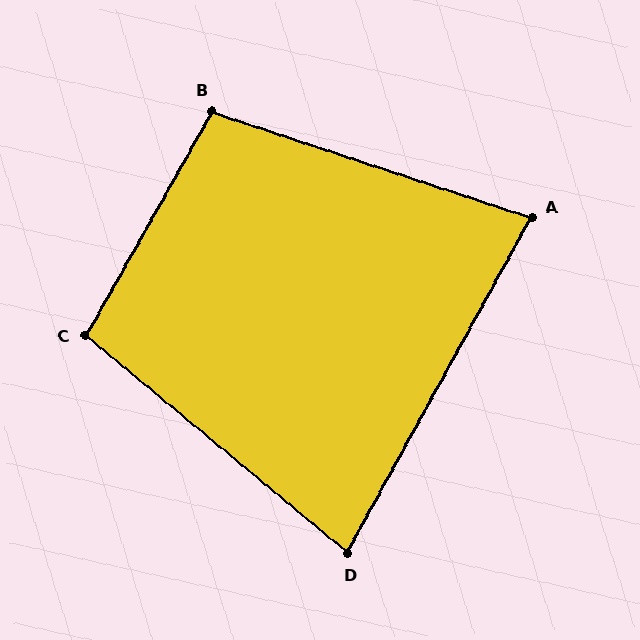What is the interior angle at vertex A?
Approximately 80 degrees (acute).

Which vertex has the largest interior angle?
B, at approximately 101 degrees.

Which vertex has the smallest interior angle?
D, at approximately 79 degrees.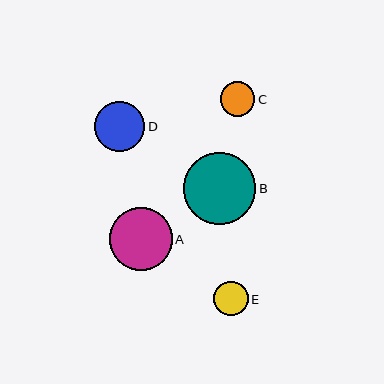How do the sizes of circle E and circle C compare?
Circle E and circle C are approximately the same size.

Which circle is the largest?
Circle B is the largest with a size of approximately 72 pixels.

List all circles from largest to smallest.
From largest to smallest: B, A, D, E, C.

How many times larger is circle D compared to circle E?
Circle D is approximately 1.4 times the size of circle E.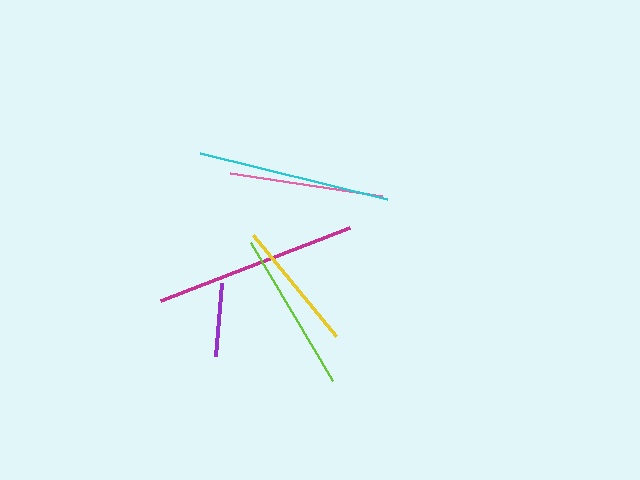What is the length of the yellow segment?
The yellow segment is approximately 131 pixels long.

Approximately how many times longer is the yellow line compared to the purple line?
The yellow line is approximately 1.8 times the length of the purple line.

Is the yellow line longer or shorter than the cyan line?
The cyan line is longer than the yellow line.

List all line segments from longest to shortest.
From longest to shortest: magenta, cyan, lime, pink, yellow, purple.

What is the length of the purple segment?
The purple segment is approximately 73 pixels long.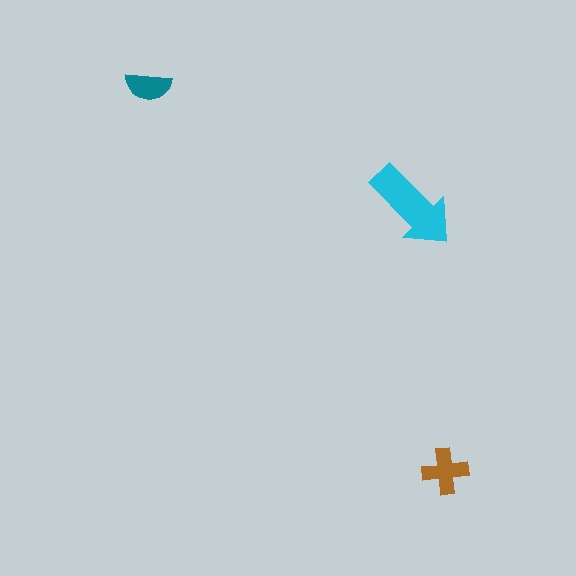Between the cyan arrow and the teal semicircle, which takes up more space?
The cyan arrow.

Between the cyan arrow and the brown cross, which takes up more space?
The cyan arrow.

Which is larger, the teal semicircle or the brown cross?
The brown cross.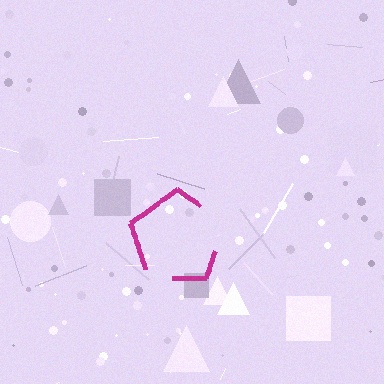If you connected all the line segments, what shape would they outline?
They would outline a pentagon.